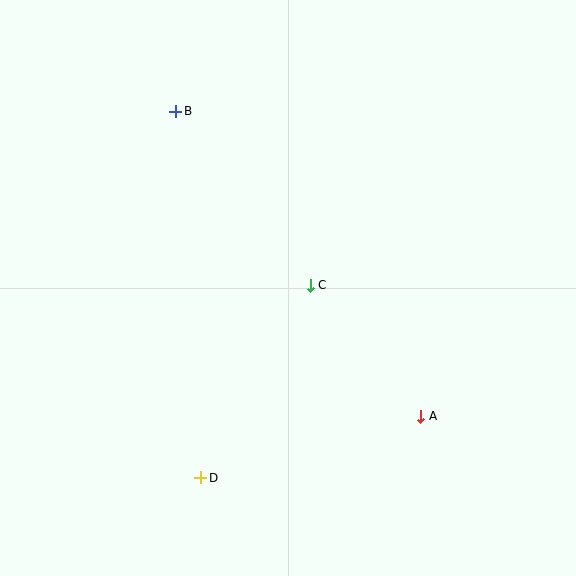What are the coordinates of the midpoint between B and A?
The midpoint between B and A is at (298, 264).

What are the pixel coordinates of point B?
Point B is at (176, 111).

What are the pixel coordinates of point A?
Point A is at (421, 416).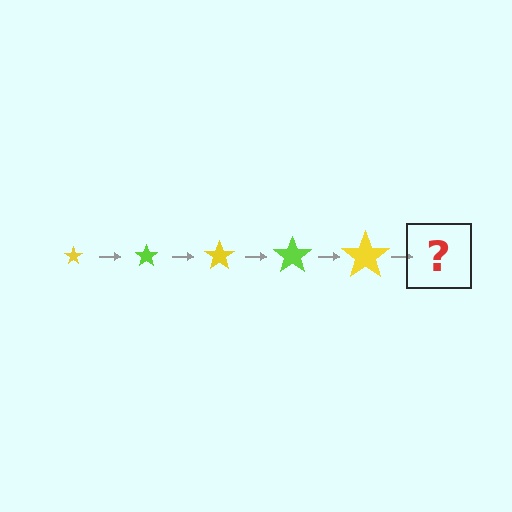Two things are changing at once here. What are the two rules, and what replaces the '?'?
The two rules are that the star grows larger each step and the color cycles through yellow and lime. The '?' should be a lime star, larger than the previous one.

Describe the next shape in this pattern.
It should be a lime star, larger than the previous one.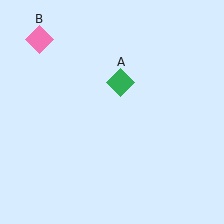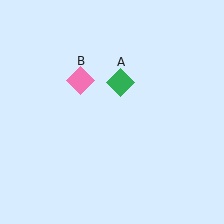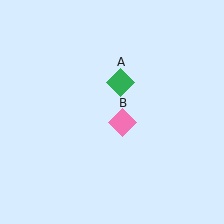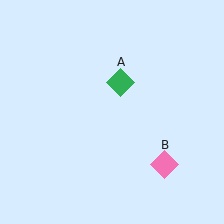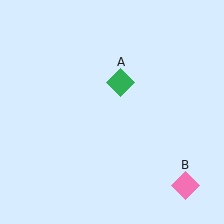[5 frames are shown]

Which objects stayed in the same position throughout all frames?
Green diamond (object A) remained stationary.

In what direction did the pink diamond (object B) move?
The pink diamond (object B) moved down and to the right.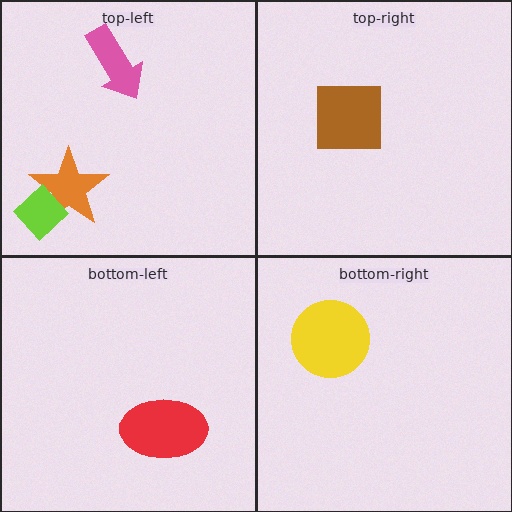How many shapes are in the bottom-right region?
1.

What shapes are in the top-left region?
The orange star, the lime diamond, the pink arrow.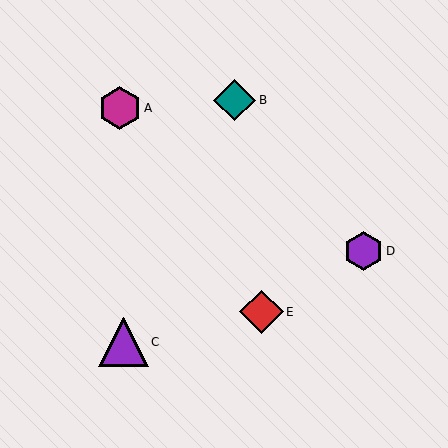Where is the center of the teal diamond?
The center of the teal diamond is at (235, 100).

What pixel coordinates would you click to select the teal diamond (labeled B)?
Click at (235, 100) to select the teal diamond B.